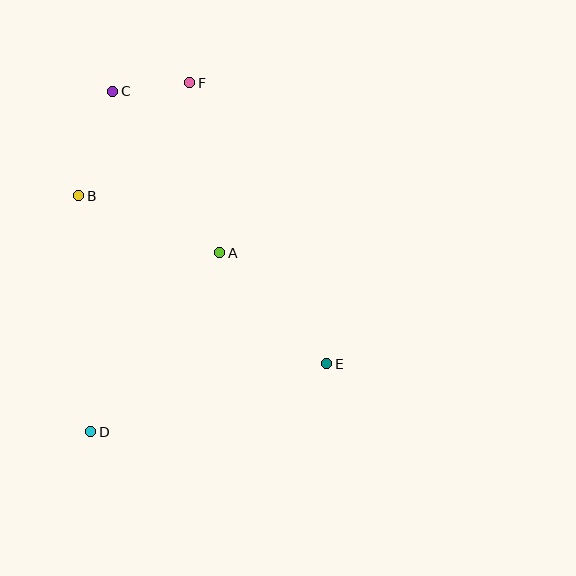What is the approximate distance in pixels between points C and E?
The distance between C and E is approximately 346 pixels.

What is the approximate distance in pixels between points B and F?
The distance between B and F is approximately 158 pixels.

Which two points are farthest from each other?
Points D and F are farthest from each other.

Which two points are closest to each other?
Points C and F are closest to each other.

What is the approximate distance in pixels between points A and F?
The distance between A and F is approximately 173 pixels.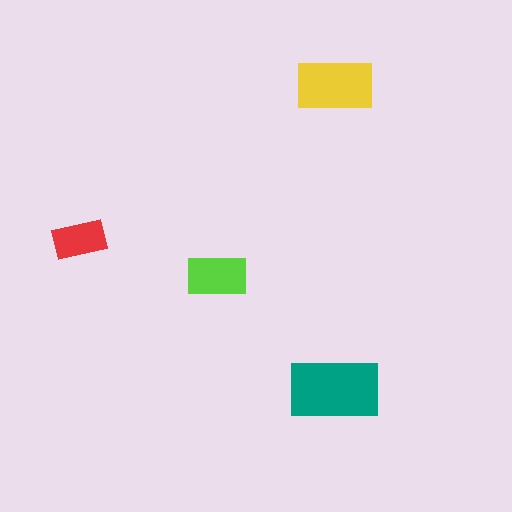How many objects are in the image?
There are 4 objects in the image.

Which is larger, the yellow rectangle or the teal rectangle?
The teal one.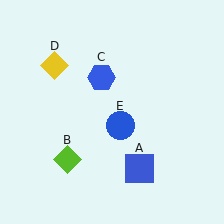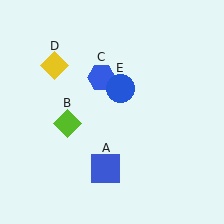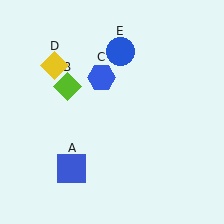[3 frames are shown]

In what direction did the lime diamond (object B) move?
The lime diamond (object B) moved up.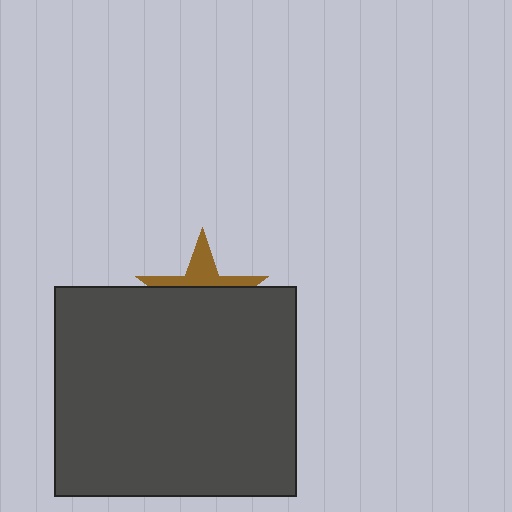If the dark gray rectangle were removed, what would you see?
You would see the complete brown star.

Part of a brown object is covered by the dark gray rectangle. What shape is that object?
It is a star.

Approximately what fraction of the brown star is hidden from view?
Roughly 65% of the brown star is hidden behind the dark gray rectangle.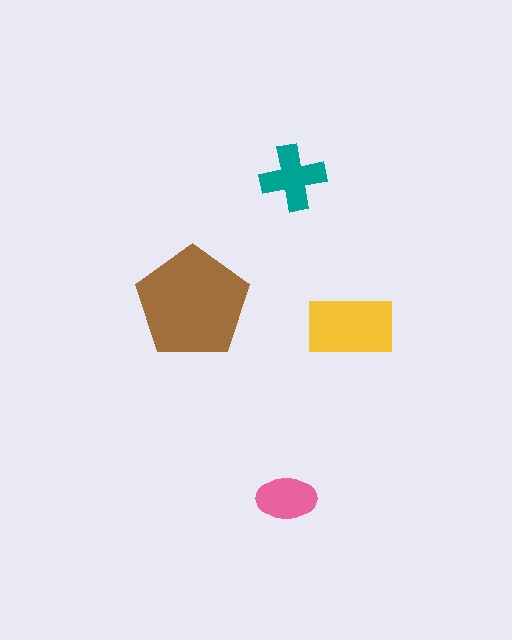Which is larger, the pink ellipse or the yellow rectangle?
The yellow rectangle.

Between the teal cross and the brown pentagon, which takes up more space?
The brown pentagon.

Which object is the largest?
The brown pentagon.